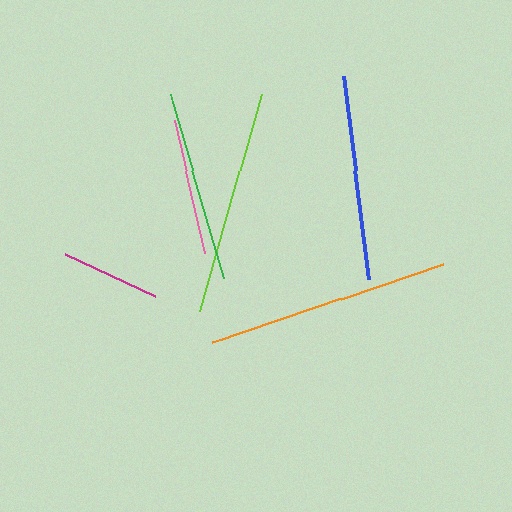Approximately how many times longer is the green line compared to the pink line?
The green line is approximately 1.4 times the length of the pink line.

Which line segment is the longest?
The orange line is the longest at approximately 244 pixels.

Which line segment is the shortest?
The magenta line is the shortest at approximately 99 pixels.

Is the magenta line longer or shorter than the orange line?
The orange line is longer than the magenta line.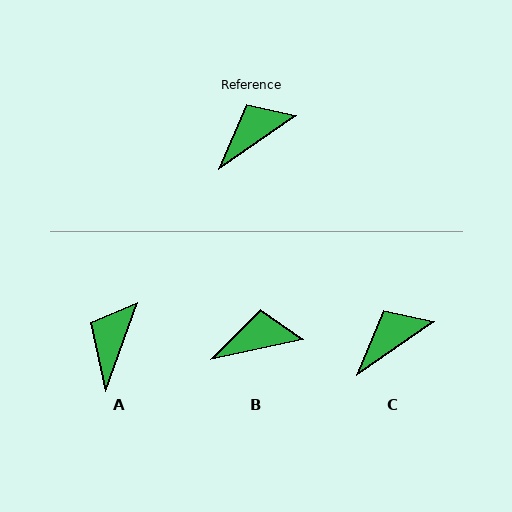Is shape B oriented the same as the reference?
No, it is off by about 22 degrees.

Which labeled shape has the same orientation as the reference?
C.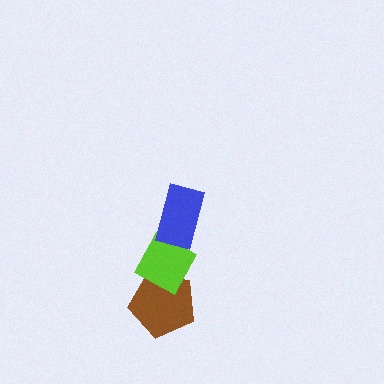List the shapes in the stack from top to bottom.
From top to bottom: the blue rectangle, the lime diamond, the brown pentagon.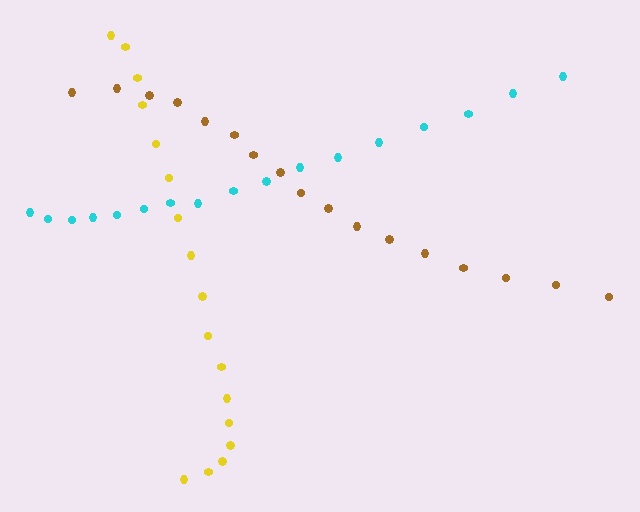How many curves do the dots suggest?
There are 3 distinct paths.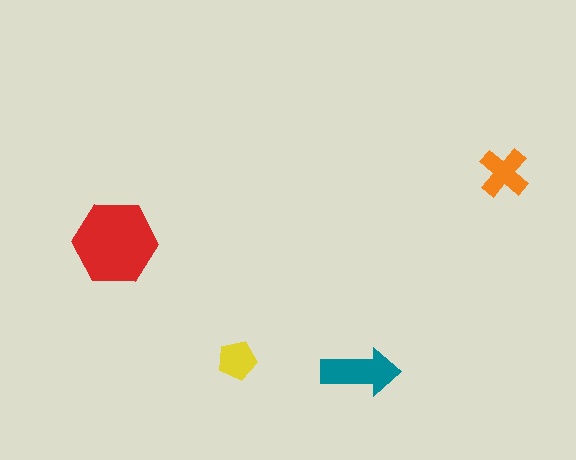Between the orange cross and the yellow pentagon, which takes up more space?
The orange cross.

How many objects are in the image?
There are 4 objects in the image.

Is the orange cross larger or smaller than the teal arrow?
Smaller.